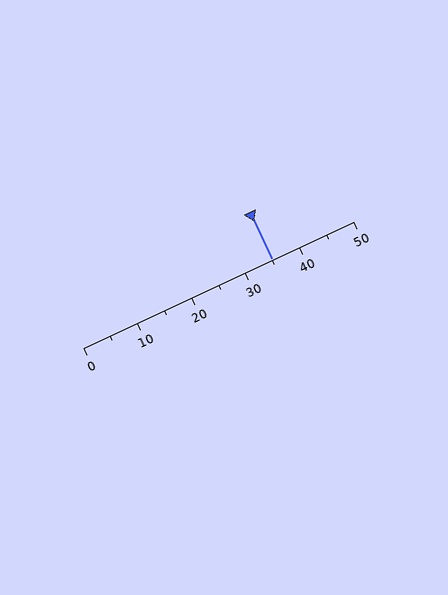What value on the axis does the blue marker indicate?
The marker indicates approximately 35.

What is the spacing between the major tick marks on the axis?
The major ticks are spaced 10 apart.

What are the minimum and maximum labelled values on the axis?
The axis runs from 0 to 50.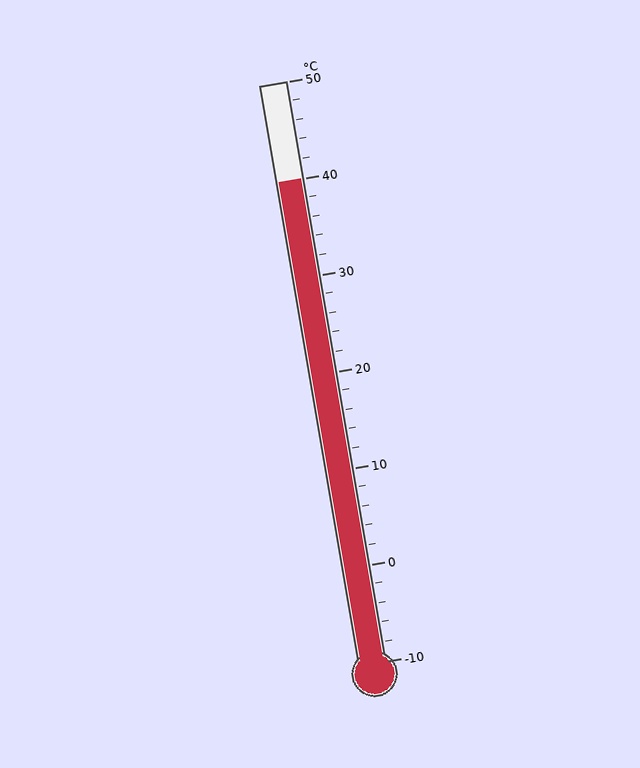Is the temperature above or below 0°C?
The temperature is above 0°C.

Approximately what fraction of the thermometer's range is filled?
The thermometer is filled to approximately 85% of its range.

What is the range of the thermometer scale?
The thermometer scale ranges from -10°C to 50°C.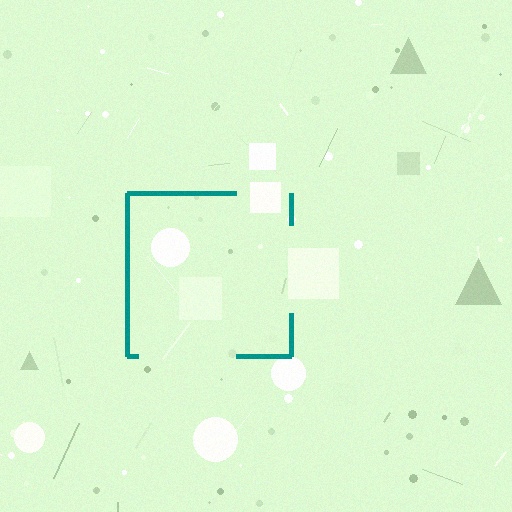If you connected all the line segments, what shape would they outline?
They would outline a square.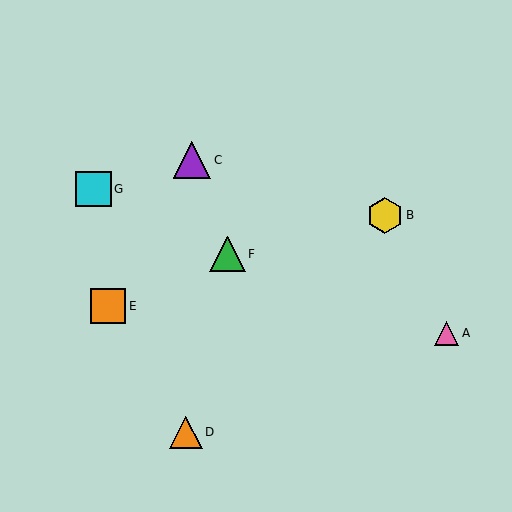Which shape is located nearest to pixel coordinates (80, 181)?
The cyan square (labeled G) at (93, 189) is nearest to that location.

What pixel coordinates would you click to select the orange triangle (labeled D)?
Click at (186, 432) to select the orange triangle D.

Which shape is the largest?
The purple triangle (labeled C) is the largest.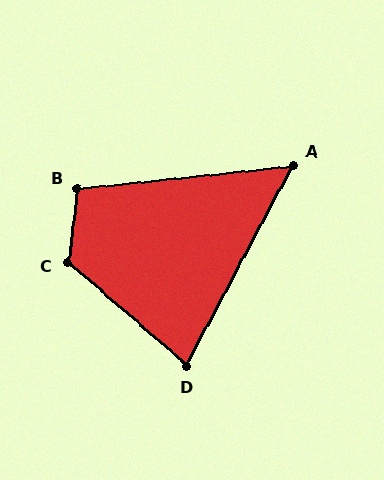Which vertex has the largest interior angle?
C, at approximately 124 degrees.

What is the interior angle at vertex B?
Approximately 103 degrees (obtuse).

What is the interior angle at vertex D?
Approximately 77 degrees (acute).